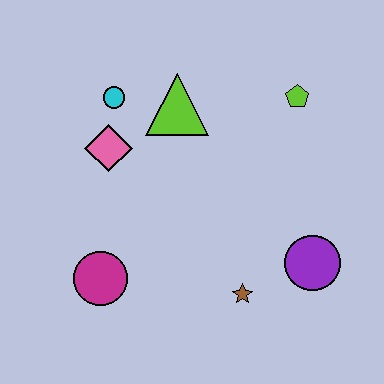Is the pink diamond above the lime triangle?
No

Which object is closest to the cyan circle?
The pink diamond is closest to the cyan circle.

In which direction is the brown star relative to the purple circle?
The brown star is to the left of the purple circle.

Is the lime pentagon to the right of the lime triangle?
Yes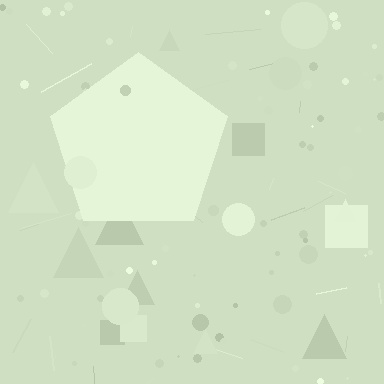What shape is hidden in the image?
A pentagon is hidden in the image.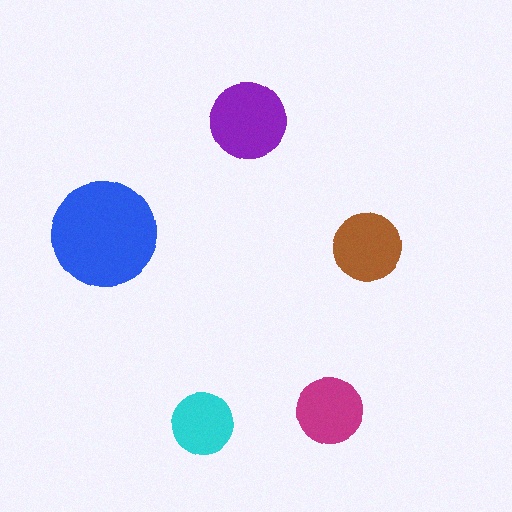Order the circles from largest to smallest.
the blue one, the purple one, the brown one, the magenta one, the cyan one.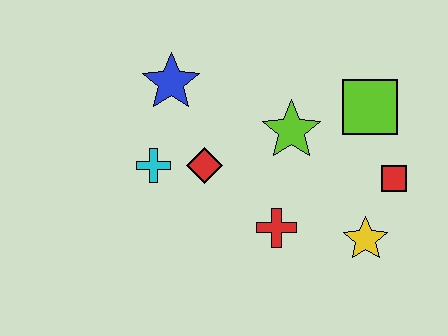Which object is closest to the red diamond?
The cyan cross is closest to the red diamond.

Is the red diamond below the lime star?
Yes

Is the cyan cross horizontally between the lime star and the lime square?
No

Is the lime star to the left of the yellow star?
Yes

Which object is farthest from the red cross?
The blue star is farthest from the red cross.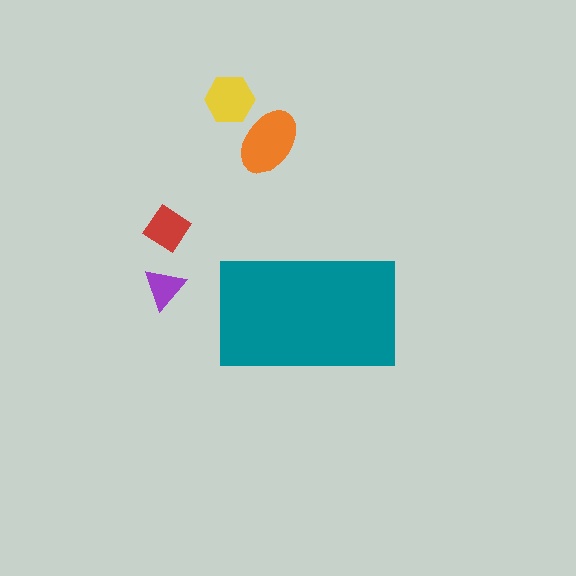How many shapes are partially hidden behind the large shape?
0 shapes are partially hidden.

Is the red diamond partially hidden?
No, the red diamond is fully visible.